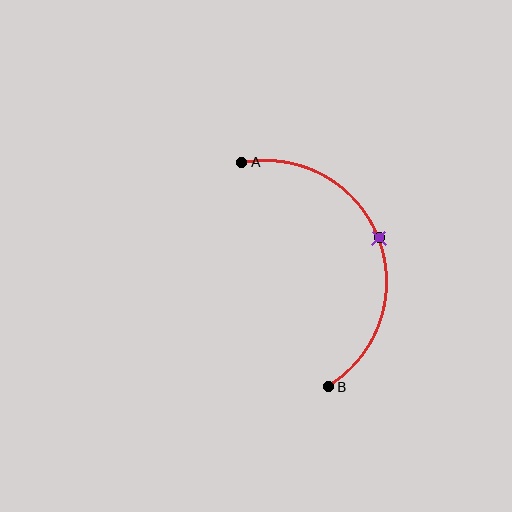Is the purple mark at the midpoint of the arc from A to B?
Yes. The purple mark lies on the arc at equal arc-length from both A and B — it is the arc midpoint.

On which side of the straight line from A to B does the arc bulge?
The arc bulges to the right of the straight line connecting A and B.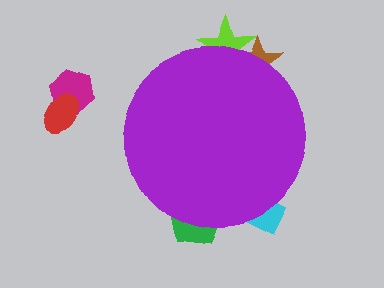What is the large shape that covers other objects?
A purple circle.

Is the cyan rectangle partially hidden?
Yes, the cyan rectangle is partially hidden behind the purple circle.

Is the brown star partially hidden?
Yes, the brown star is partially hidden behind the purple circle.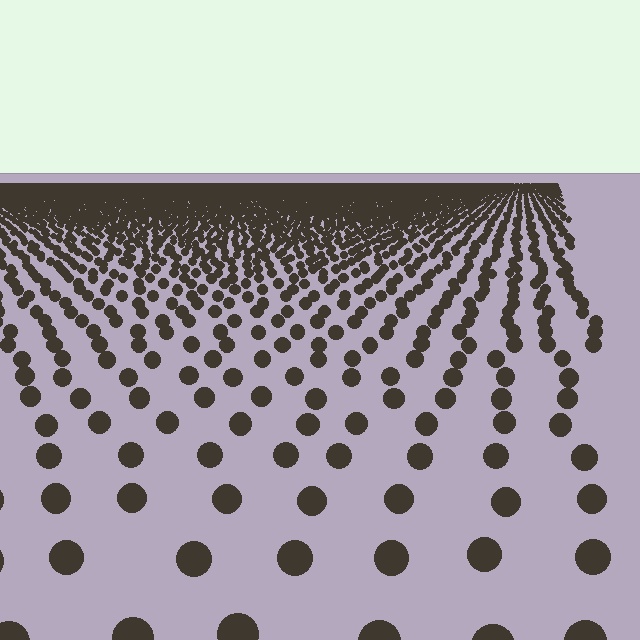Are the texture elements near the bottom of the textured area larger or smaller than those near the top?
Larger. Near the bottom, elements are closer to the viewer and appear at a bigger on-screen size.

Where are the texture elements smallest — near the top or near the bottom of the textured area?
Near the top.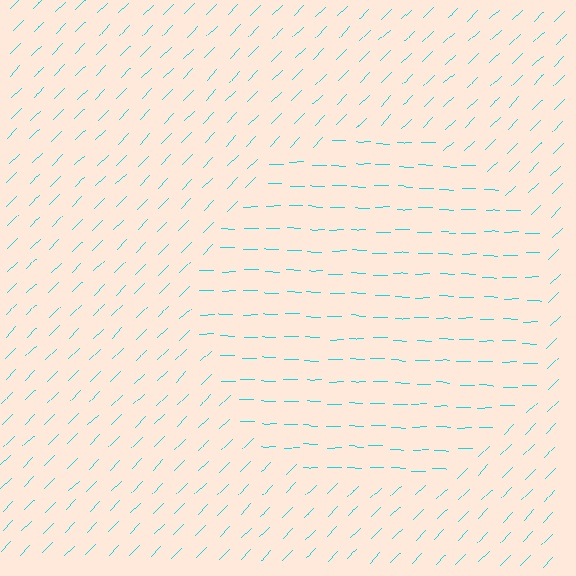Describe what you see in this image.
The image is filled with small cyan line segments. A circle region in the image has lines oriented differently from the surrounding lines, creating a visible texture boundary.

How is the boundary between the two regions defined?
The boundary is defined purely by a change in line orientation (approximately 45 degrees difference). All lines are the same color and thickness.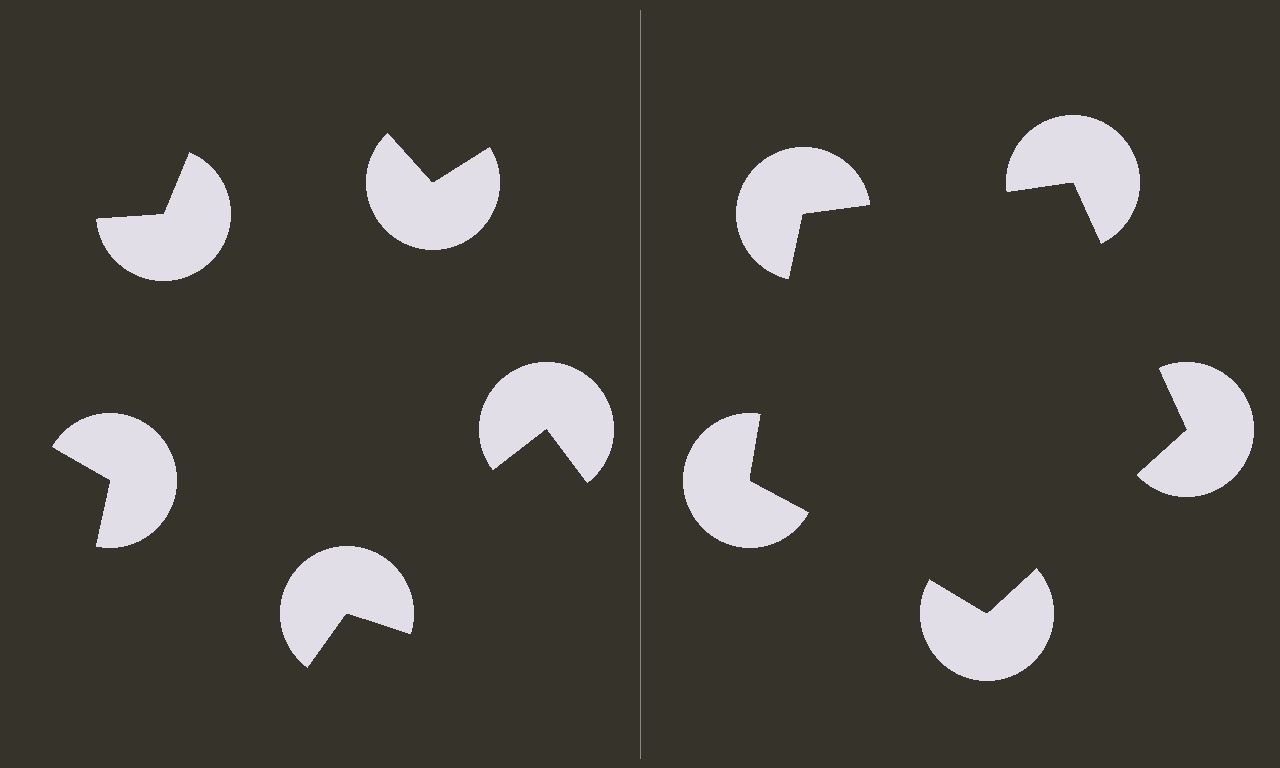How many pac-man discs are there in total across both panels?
10 — 5 on each side.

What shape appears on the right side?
An illusory pentagon.